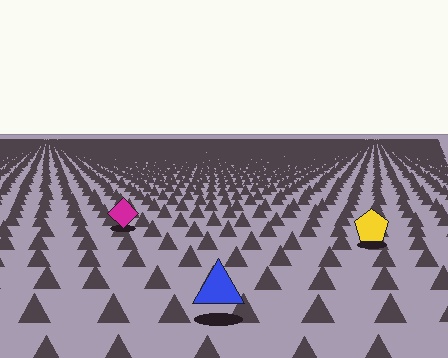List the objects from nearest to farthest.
From nearest to farthest: the blue triangle, the yellow pentagon, the magenta diamond.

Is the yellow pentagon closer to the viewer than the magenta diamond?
Yes. The yellow pentagon is closer — you can tell from the texture gradient: the ground texture is coarser near it.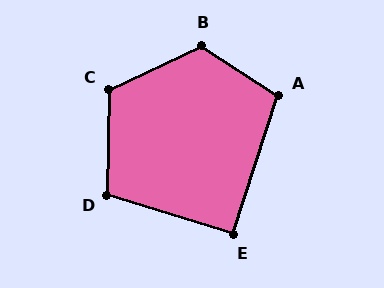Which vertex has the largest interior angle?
B, at approximately 121 degrees.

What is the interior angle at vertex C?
Approximately 117 degrees (obtuse).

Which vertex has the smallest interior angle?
E, at approximately 91 degrees.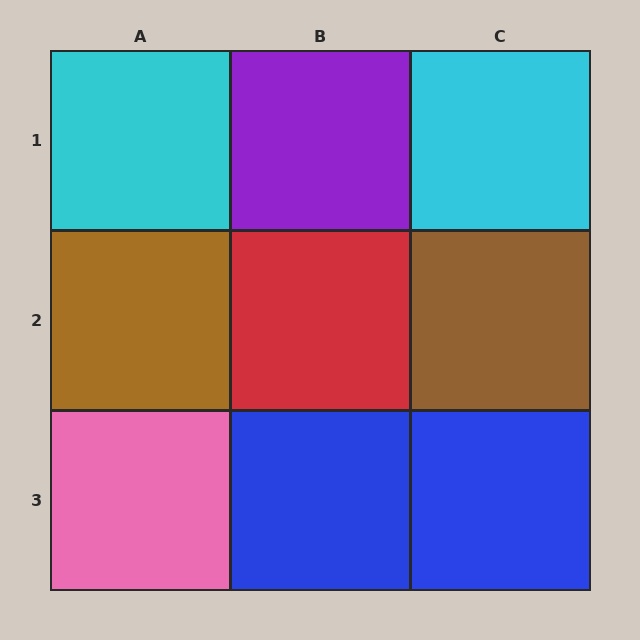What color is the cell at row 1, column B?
Purple.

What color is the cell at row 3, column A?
Pink.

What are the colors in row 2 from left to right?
Brown, red, brown.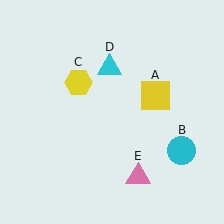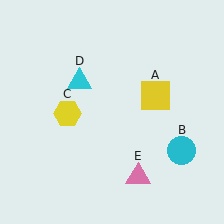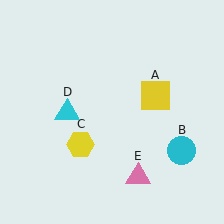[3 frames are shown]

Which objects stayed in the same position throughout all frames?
Yellow square (object A) and cyan circle (object B) and pink triangle (object E) remained stationary.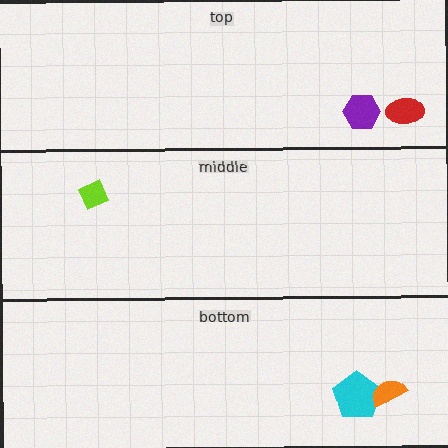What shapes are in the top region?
The red ellipse, the purple hexagon.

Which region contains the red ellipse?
The top region.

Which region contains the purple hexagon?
The top region.